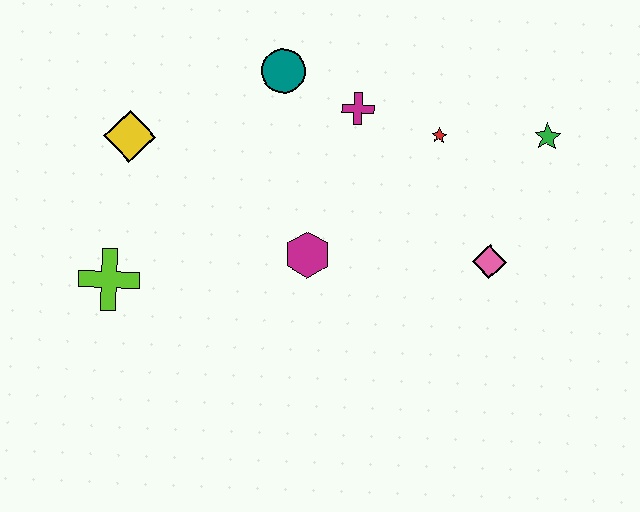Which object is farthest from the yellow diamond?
The green star is farthest from the yellow diamond.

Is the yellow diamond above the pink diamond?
Yes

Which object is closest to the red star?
The magenta cross is closest to the red star.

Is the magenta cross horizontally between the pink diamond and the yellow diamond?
Yes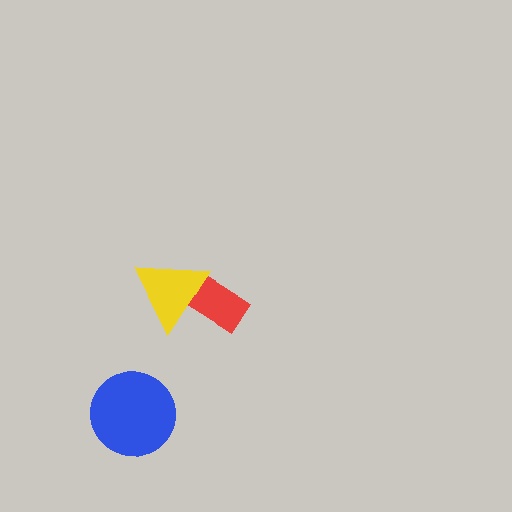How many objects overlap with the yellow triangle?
1 object overlaps with the yellow triangle.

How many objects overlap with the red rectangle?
1 object overlaps with the red rectangle.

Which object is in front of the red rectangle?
The yellow triangle is in front of the red rectangle.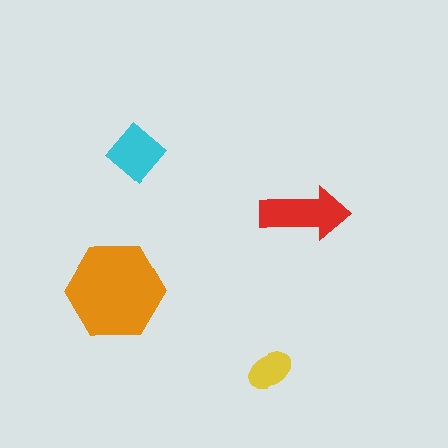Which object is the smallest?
The yellow ellipse.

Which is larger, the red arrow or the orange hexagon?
The orange hexagon.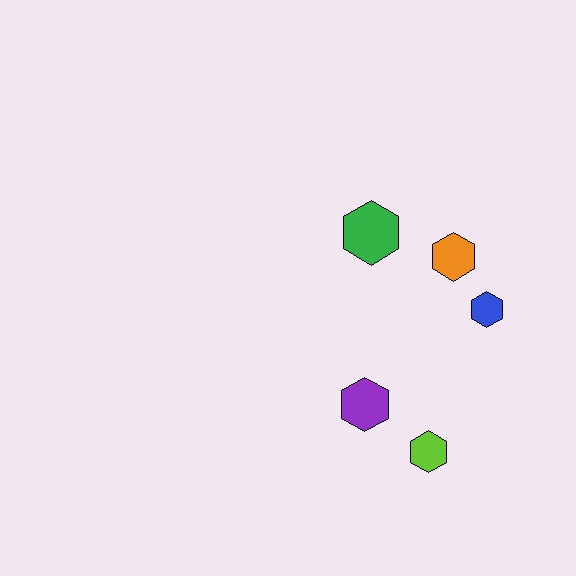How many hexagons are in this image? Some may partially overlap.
There are 5 hexagons.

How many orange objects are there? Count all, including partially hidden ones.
There is 1 orange object.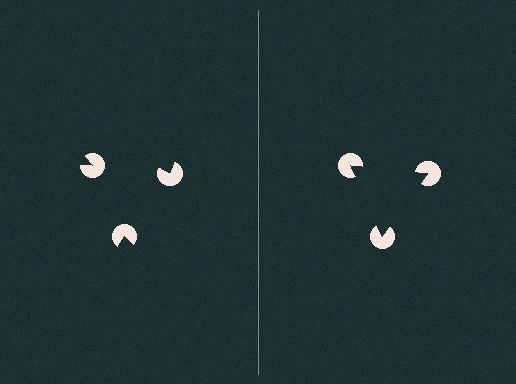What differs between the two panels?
The pac-man discs are positioned identically on both sides; only the wedge orientations differ. On the right they align to a triangle; on the left they are misaligned.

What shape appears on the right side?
An illusory triangle.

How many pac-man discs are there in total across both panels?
6 — 3 on each side.